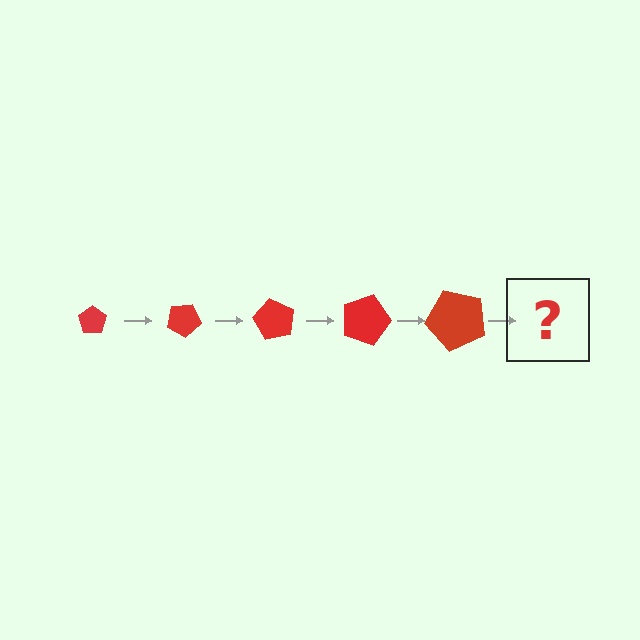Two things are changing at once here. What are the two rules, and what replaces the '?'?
The two rules are that the pentagon grows larger each step and it rotates 30 degrees each step. The '?' should be a pentagon, larger than the previous one and rotated 150 degrees from the start.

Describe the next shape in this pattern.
It should be a pentagon, larger than the previous one and rotated 150 degrees from the start.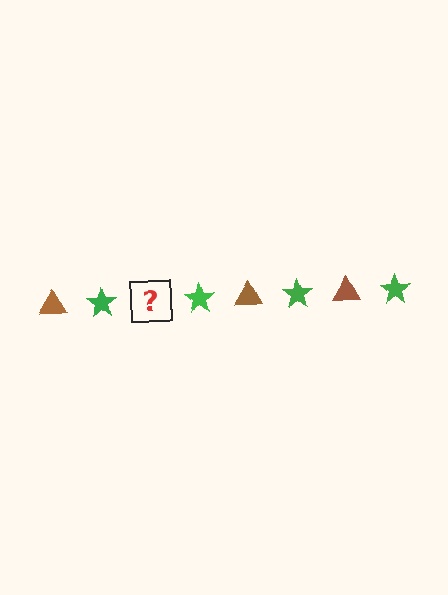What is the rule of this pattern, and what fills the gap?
The rule is that the pattern alternates between brown triangle and green star. The gap should be filled with a brown triangle.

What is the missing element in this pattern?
The missing element is a brown triangle.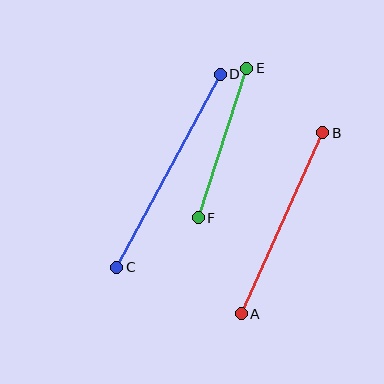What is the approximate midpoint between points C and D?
The midpoint is at approximately (168, 171) pixels.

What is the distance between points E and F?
The distance is approximately 158 pixels.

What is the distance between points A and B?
The distance is approximately 199 pixels.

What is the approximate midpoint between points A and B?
The midpoint is at approximately (282, 223) pixels.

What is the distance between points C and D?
The distance is approximately 219 pixels.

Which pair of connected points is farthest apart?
Points C and D are farthest apart.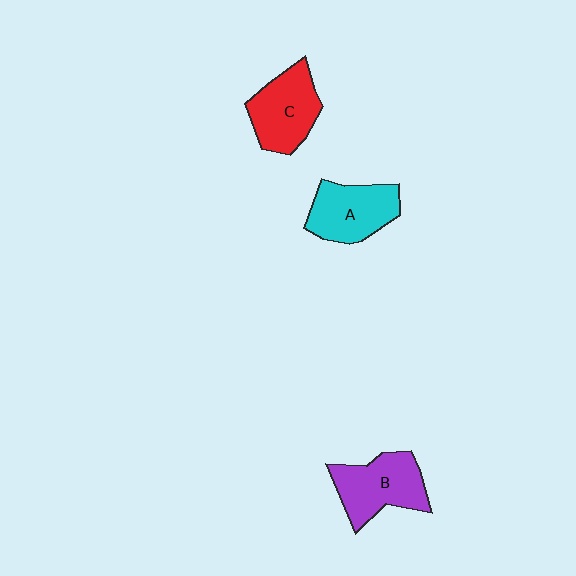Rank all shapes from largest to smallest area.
From largest to smallest: B (purple), C (red), A (cyan).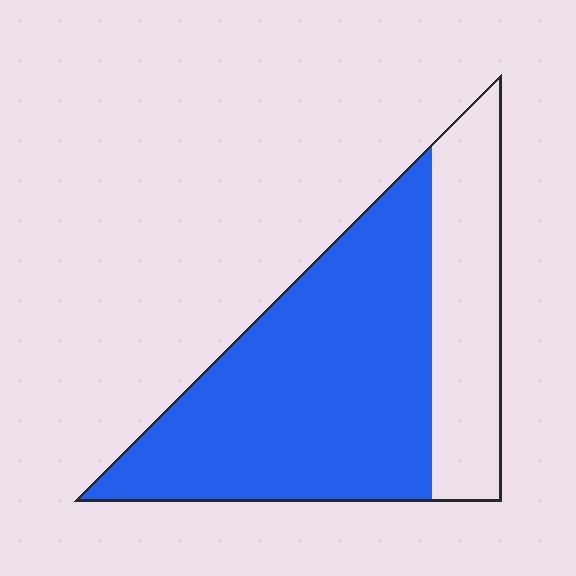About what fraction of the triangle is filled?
About two thirds (2/3).